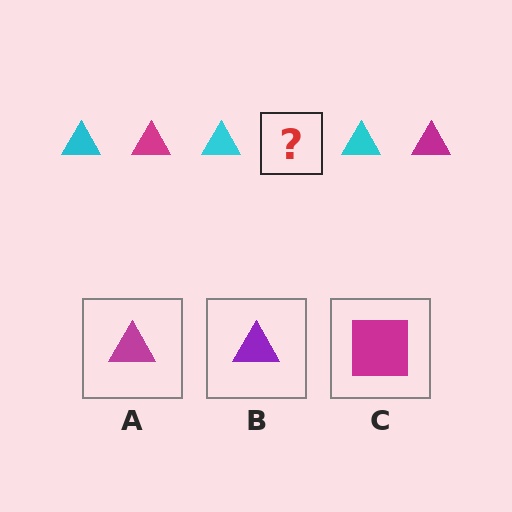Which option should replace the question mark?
Option A.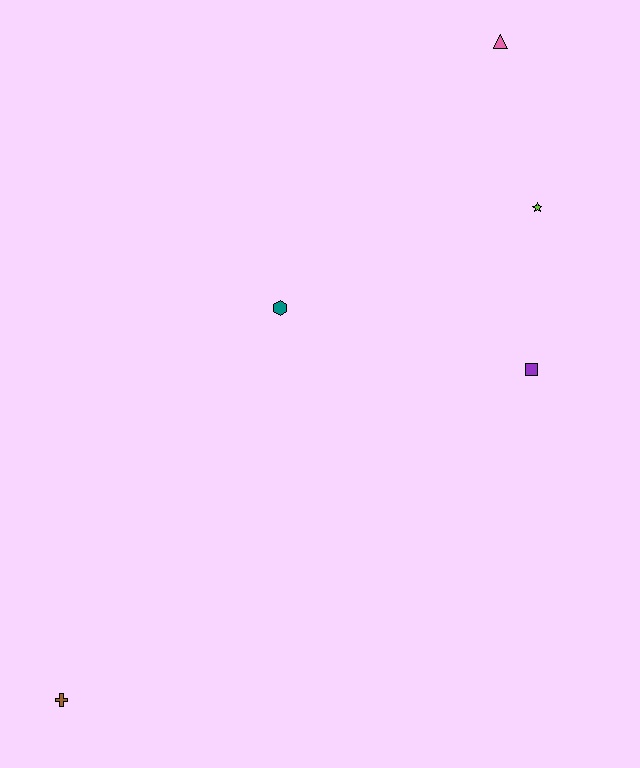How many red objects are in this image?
There are no red objects.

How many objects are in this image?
There are 5 objects.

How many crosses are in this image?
There is 1 cross.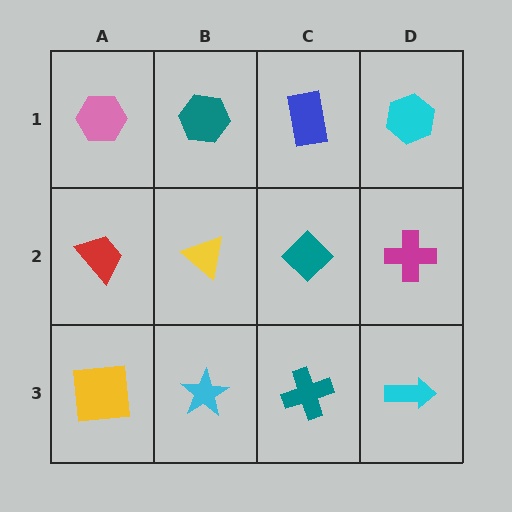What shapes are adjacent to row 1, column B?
A yellow triangle (row 2, column B), a pink hexagon (row 1, column A), a blue rectangle (row 1, column C).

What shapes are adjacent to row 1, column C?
A teal diamond (row 2, column C), a teal hexagon (row 1, column B), a cyan hexagon (row 1, column D).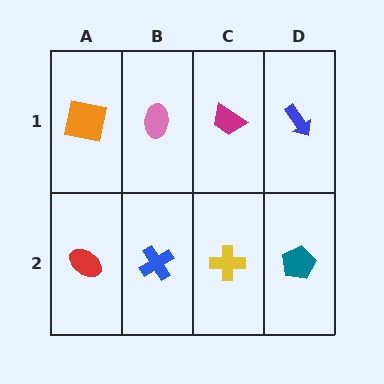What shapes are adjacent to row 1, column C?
A yellow cross (row 2, column C), a pink ellipse (row 1, column B), a blue arrow (row 1, column D).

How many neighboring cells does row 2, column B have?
3.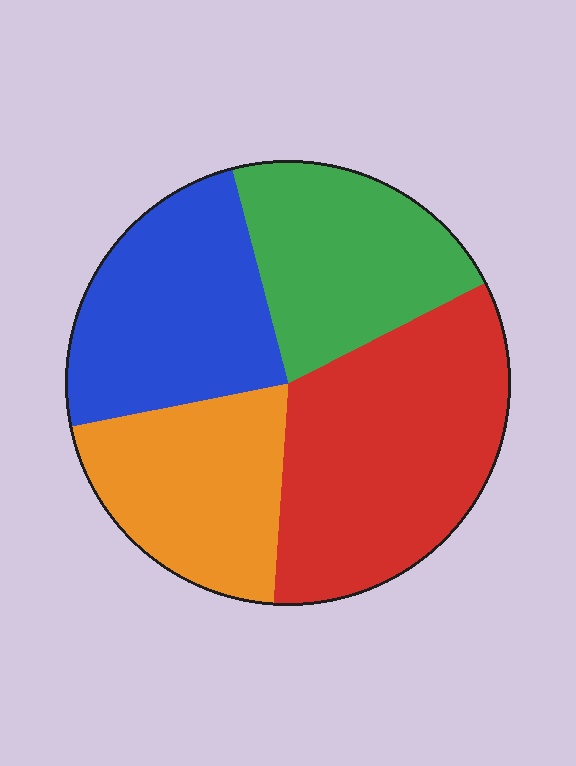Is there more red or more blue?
Red.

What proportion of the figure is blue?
Blue takes up about one quarter (1/4) of the figure.